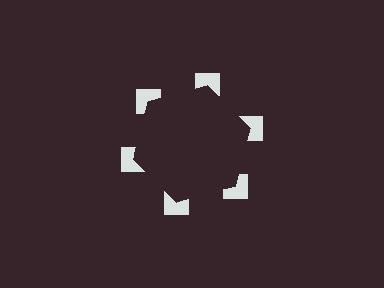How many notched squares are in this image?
There are 6 — one at each vertex of the illusory hexagon.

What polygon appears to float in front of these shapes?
An illusory hexagon — its edges are inferred from the aligned wedge cuts in the notched squares, not physically drawn.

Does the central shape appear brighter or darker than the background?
It typically appears slightly darker than the background, even though no actual brightness change is drawn.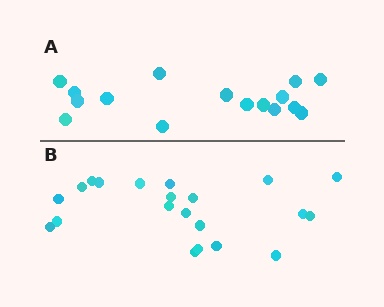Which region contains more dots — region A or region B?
Region B (the bottom region) has more dots.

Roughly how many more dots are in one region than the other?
Region B has about 5 more dots than region A.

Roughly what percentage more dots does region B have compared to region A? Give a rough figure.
About 30% more.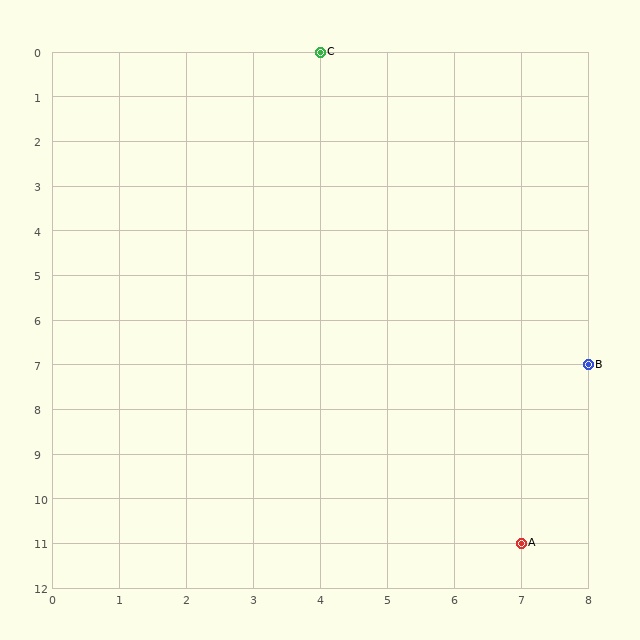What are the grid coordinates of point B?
Point B is at grid coordinates (8, 7).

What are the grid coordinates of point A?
Point A is at grid coordinates (7, 11).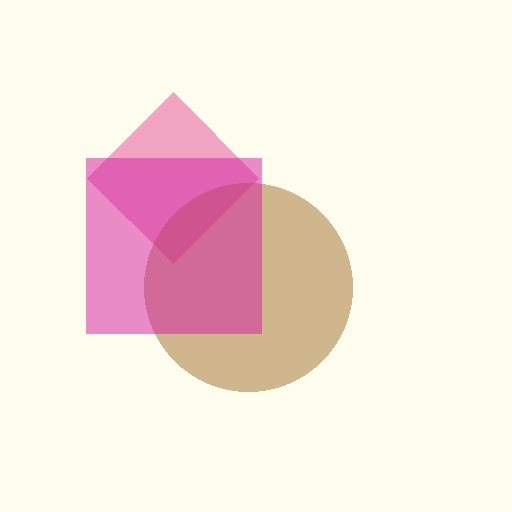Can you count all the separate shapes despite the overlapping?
Yes, there are 3 separate shapes.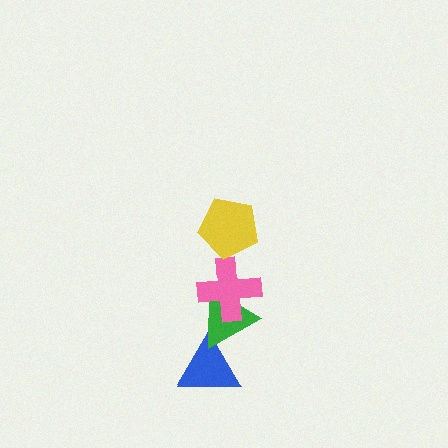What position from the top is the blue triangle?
The blue triangle is 4th from the top.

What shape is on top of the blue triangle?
The green triangle is on top of the blue triangle.